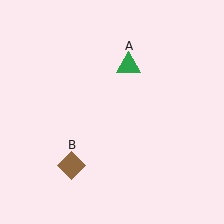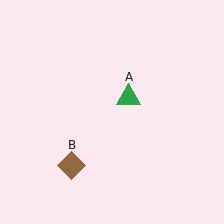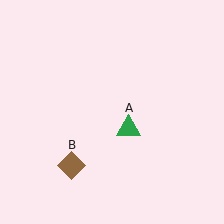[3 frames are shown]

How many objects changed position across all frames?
1 object changed position: green triangle (object A).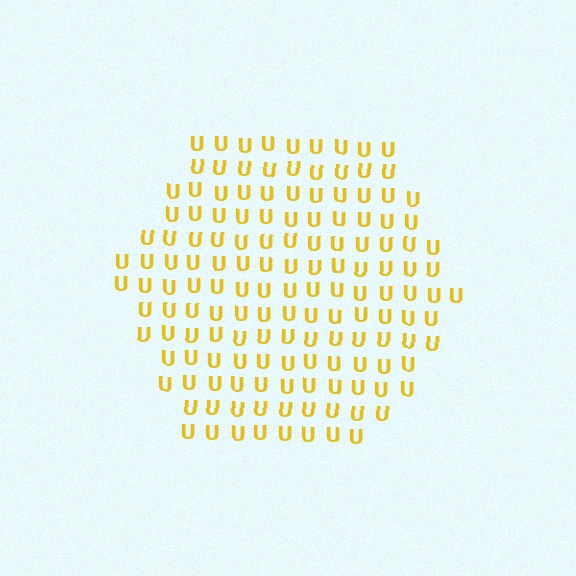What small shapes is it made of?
It is made of small letter U's.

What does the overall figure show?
The overall figure shows a hexagon.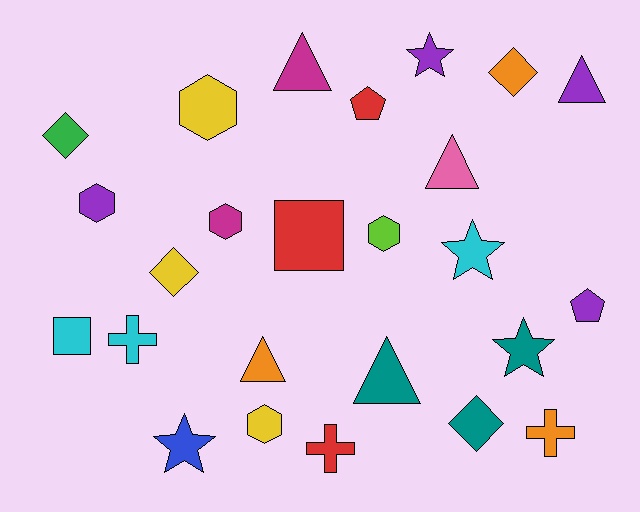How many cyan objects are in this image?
There are 3 cyan objects.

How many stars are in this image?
There are 4 stars.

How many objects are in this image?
There are 25 objects.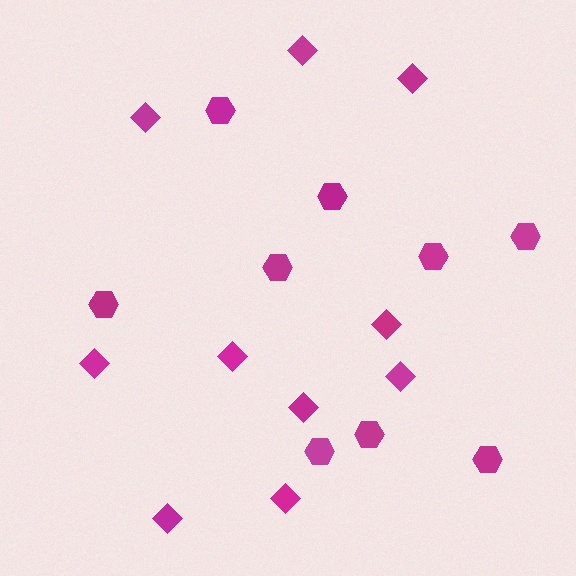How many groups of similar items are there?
There are 2 groups: one group of hexagons (9) and one group of diamonds (10).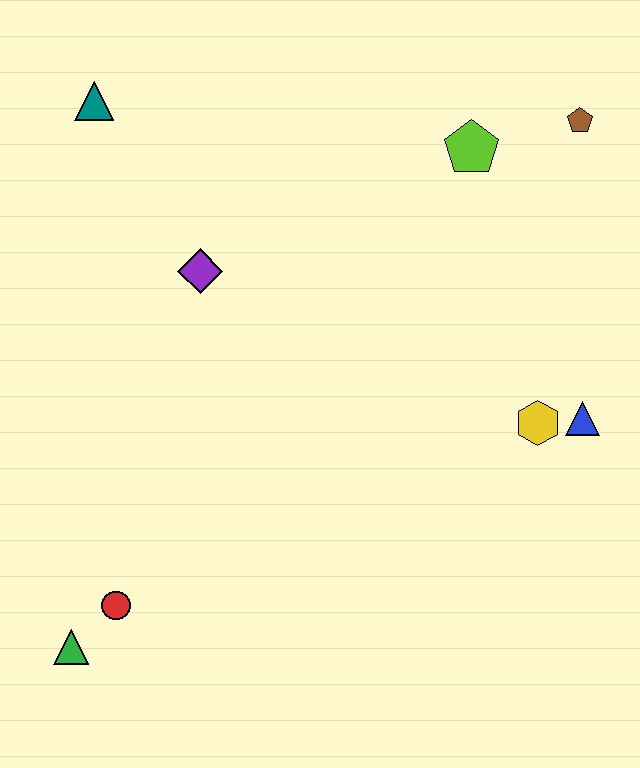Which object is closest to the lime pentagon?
The brown pentagon is closest to the lime pentagon.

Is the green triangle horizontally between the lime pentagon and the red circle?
No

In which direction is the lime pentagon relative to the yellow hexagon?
The lime pentagon is above the yellow hexagon.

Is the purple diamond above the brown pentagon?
No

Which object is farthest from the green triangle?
The brown pentagon is farthest from the green triangle.